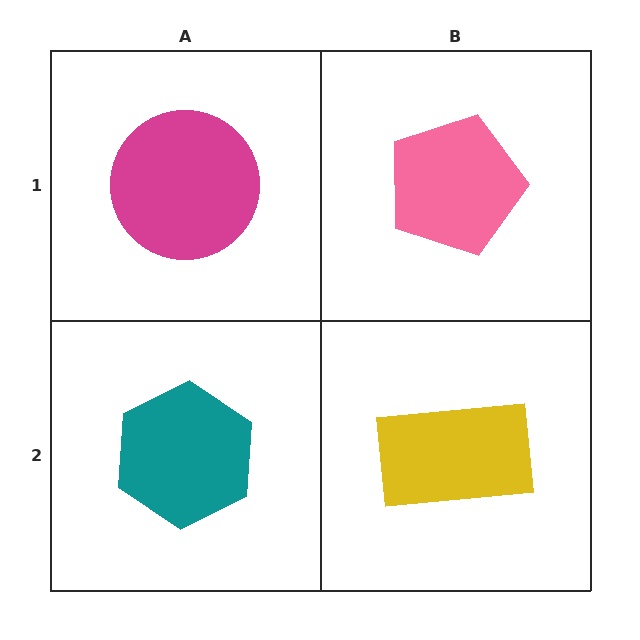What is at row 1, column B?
A pink pentagon.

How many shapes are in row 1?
2 shapes.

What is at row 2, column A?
A teal hexagon.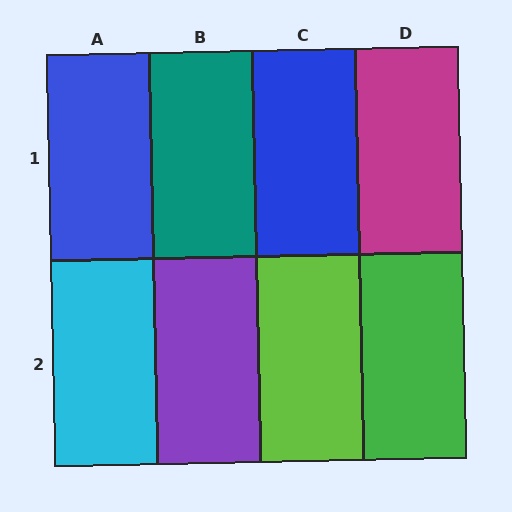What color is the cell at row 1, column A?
Blue.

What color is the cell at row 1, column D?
Magenta.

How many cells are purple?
1 cell is purple.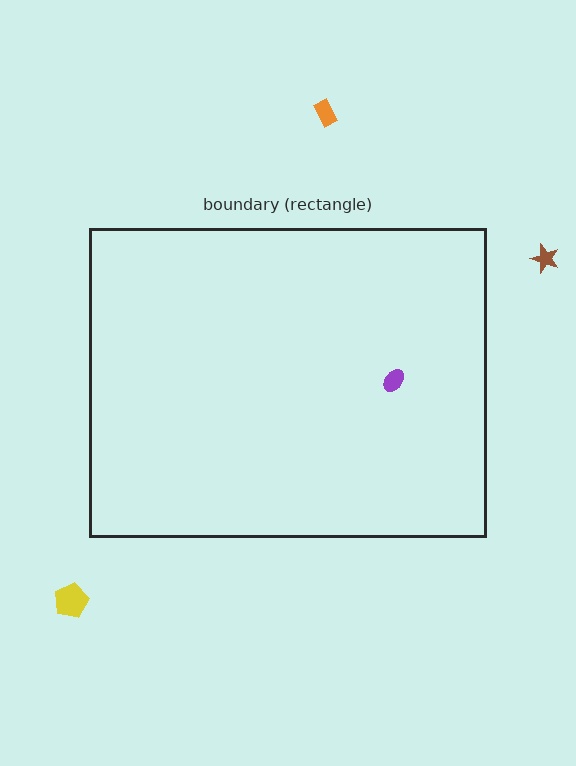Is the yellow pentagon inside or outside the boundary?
Outside.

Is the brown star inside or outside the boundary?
Outside.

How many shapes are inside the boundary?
1 inside, 3 outside.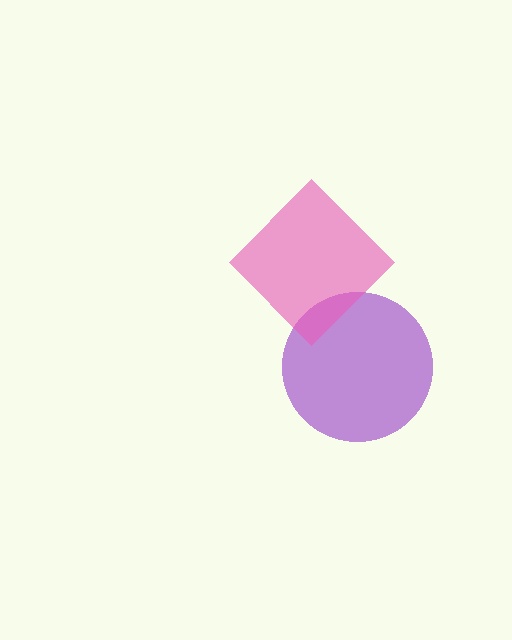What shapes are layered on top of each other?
The layered shapes are: a purple circle, a pink diamond.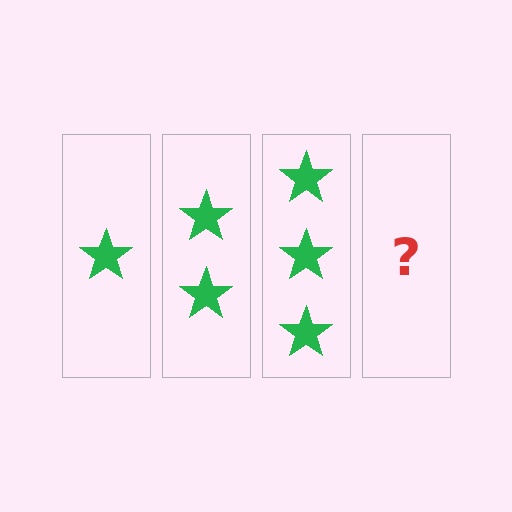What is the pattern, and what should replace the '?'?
The pattern is that each step adds one more star. The '?' should be 4 stars.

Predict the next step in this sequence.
The next step is 4 stars.